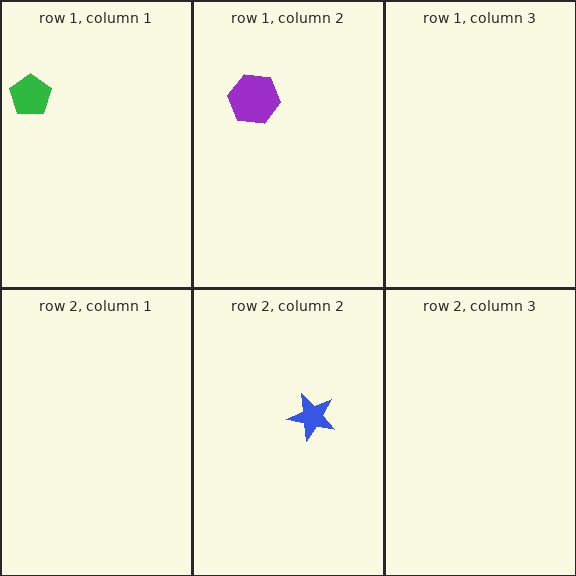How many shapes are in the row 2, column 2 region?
1.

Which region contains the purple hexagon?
The row 1, column 2 region.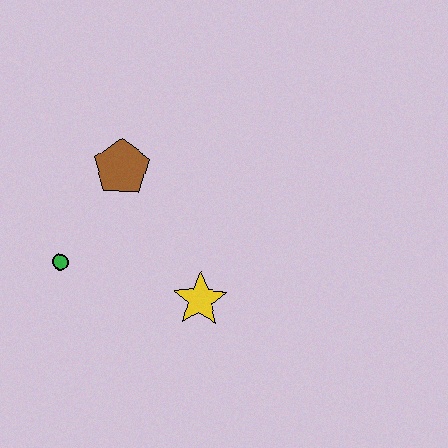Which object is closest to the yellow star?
The green circle is closest to the yellow star.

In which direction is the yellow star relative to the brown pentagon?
The yellow star is below the brown pentagon.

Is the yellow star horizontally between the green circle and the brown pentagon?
No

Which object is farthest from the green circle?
The yellow star is farthest from the green circle.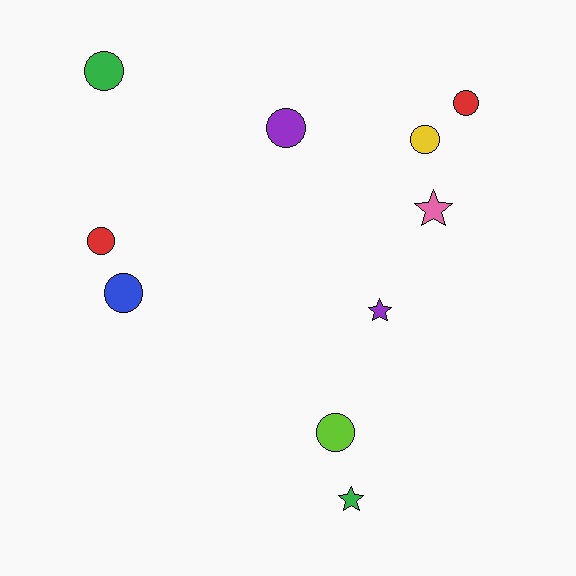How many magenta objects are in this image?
There are no magenta objects.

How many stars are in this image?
There are 3 stars.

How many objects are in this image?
There are 10 objects.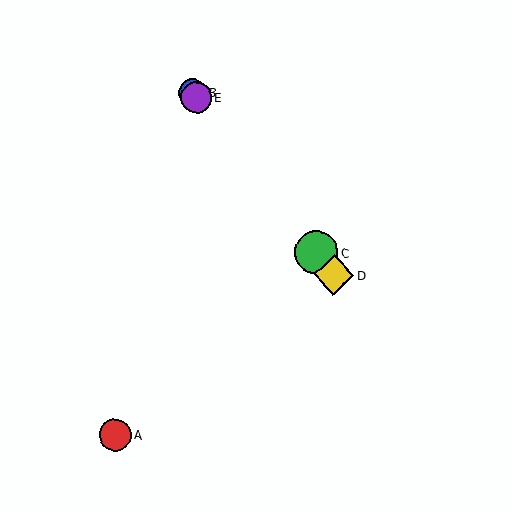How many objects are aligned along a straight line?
4 objects (B, C, D, E) are aligned along a straight line.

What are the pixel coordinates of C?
Object C is at (316, 253).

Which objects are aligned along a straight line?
Objects B, C, D, E are aligned along a straight line.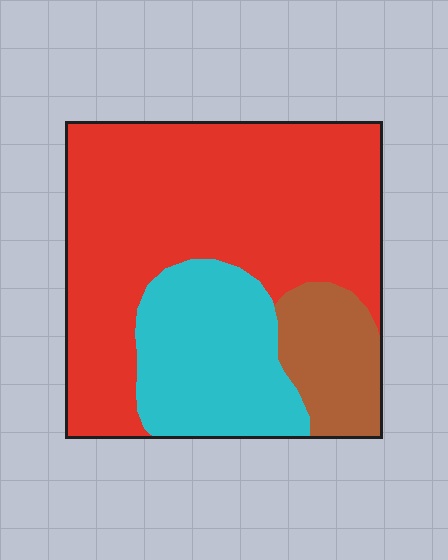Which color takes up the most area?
Red, at roughly 60%.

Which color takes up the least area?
Brown, at roughly 15%.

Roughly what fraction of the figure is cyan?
Cyan takes up about one quarter (1/4) of the figure.